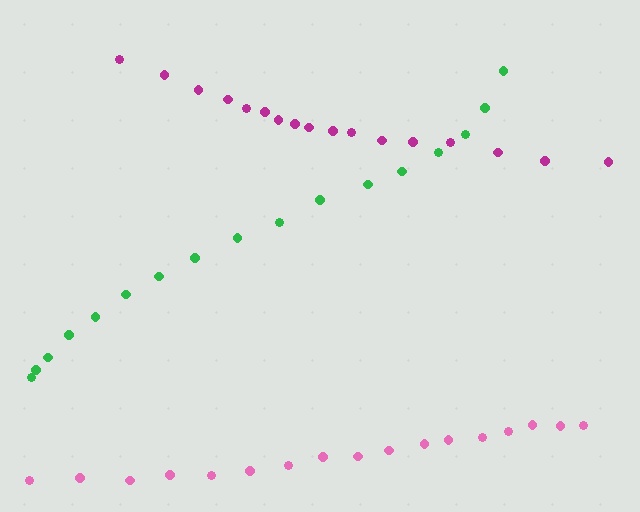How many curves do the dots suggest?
There are 3 distinct paths.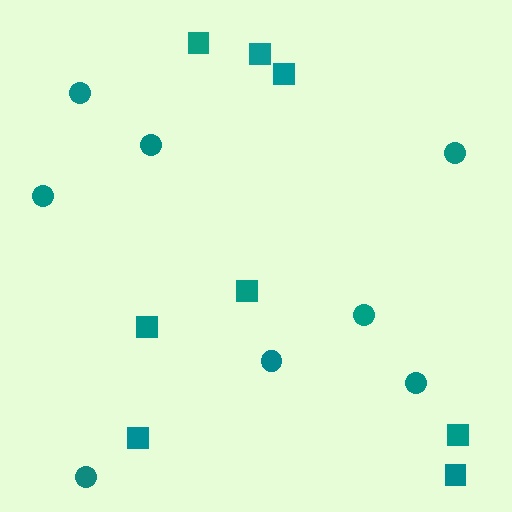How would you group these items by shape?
There are 2 groups: one group of circles (8) and one group of squares (8).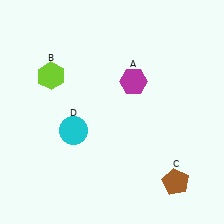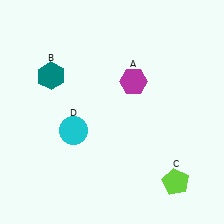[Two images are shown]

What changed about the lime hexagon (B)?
In Image 1, B is lime. In Image 2, it changed to teal.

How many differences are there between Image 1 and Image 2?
There are 2 differences between the two images.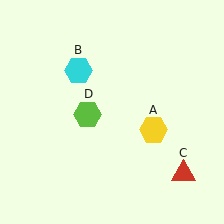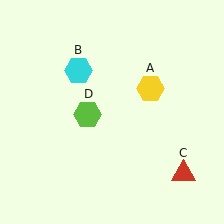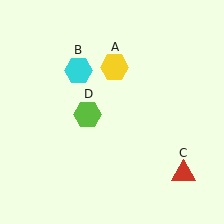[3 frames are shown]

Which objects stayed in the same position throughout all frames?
Cyan hexagon (object B) and red triangle (object C) and lime hexagon (object D) remained stationary.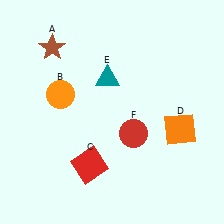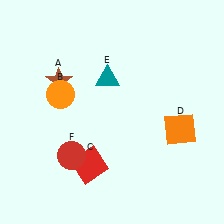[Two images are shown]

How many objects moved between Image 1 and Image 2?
2 objects moved between the two images.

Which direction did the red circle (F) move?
The red circle (F) moved left.